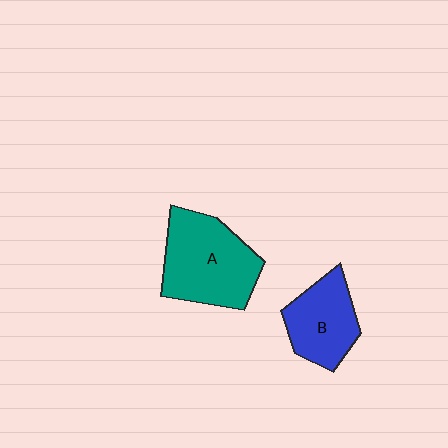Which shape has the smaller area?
Shape B (blue).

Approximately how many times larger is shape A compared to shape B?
Approximately 1.5 times.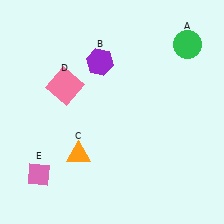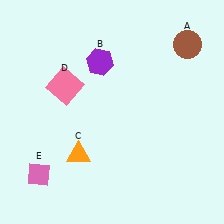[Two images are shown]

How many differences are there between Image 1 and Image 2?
There is 1 difference between the two images.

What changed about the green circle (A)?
In Image 1, A is green. In Image 2, it changed to brown.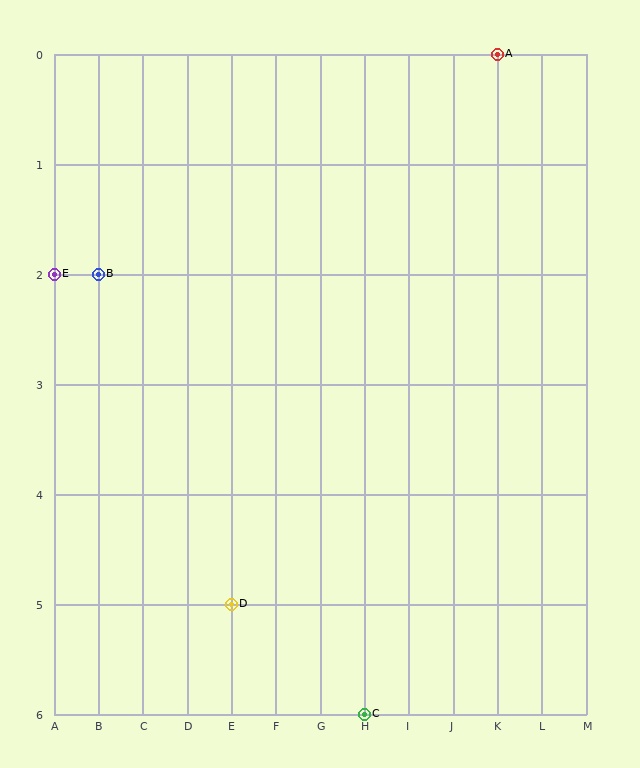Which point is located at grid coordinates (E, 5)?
Point D is at (E, 5).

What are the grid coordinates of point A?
Point A is at grid coordinates (K, 0).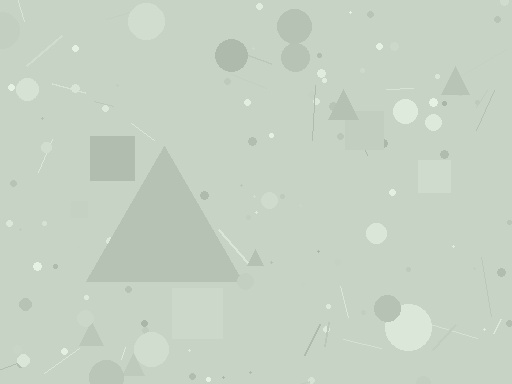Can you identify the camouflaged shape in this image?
The camouflaged shape is a triangle.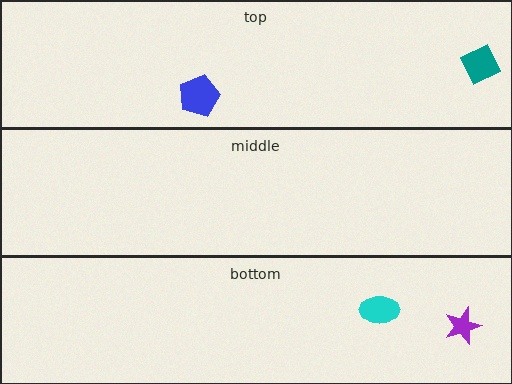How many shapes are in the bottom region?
2.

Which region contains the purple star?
The bottom region.